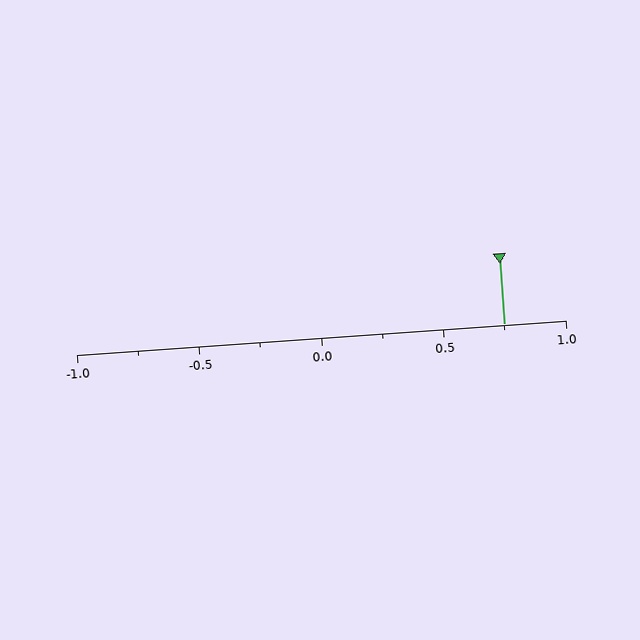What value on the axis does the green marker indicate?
The marker indicates approximately 0.75.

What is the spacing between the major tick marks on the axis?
The major ticks are spaced 0.5 apart.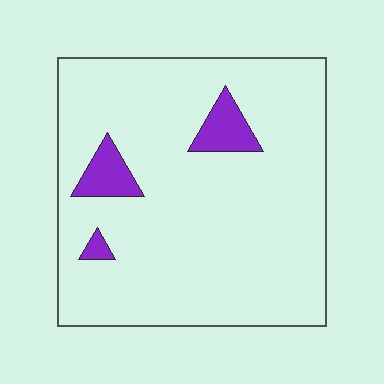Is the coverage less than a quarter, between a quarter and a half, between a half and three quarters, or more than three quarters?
Less than a quarter.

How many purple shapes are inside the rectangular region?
3.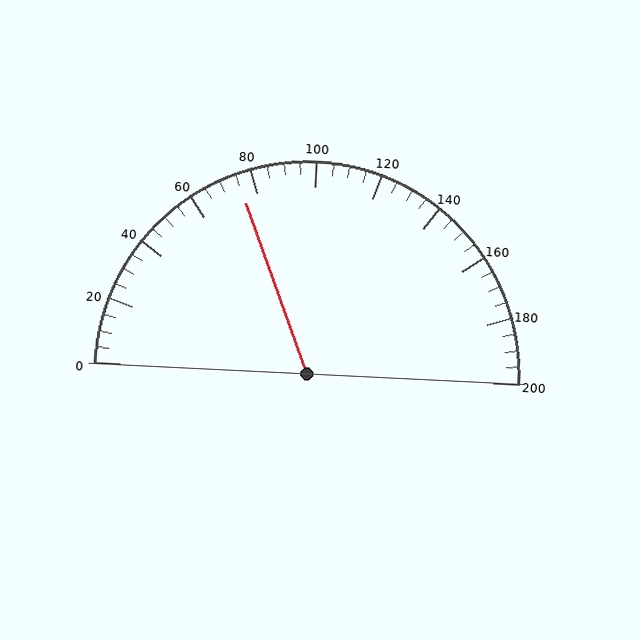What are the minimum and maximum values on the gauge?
The gauge ranges from 0 to 200.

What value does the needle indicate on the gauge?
The needle indicates approximately 75.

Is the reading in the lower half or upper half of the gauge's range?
The reading is in the lower half of the range (0 to 200).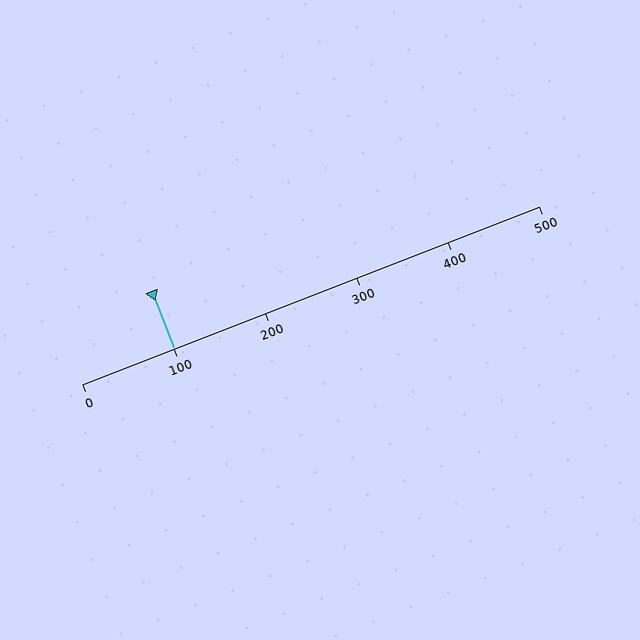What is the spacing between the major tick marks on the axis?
The major ticks are spaced 100 apart.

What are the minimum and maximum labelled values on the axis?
The axis runs from 0 to 500.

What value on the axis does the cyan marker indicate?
The marker indicates approximately 100.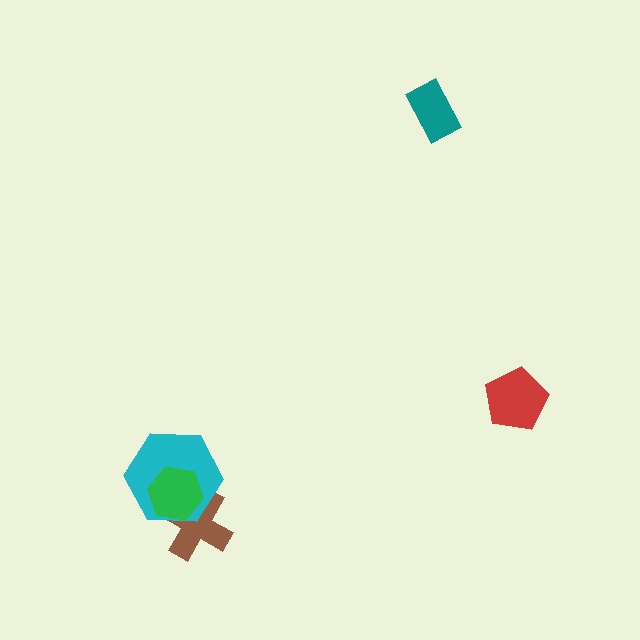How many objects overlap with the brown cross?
2 objects overlap with the brown cross.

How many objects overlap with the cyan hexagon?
2 objects overlap with the cyan hexagon.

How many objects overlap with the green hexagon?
2 objects overlap with the green hexagon.